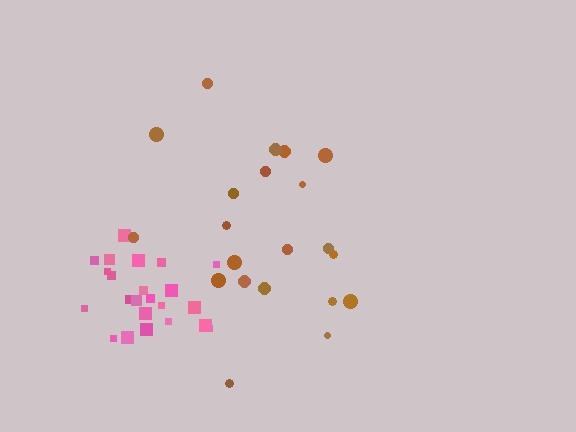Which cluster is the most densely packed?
Pink.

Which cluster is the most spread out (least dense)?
Brown.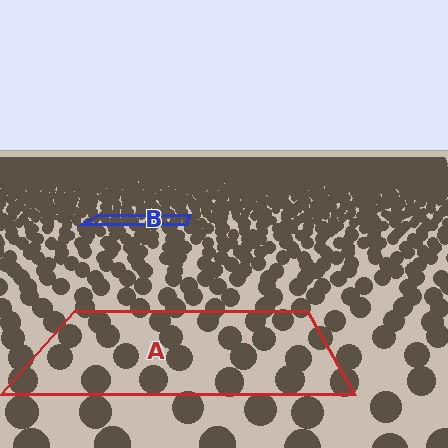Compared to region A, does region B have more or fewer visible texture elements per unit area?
Region B has more texture elements per unit area — they are packed more densely because it is farther away.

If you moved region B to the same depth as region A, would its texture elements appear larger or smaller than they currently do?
They would appear larger. At a closer depth, the same texture elements are projected at a bigger on-screen size.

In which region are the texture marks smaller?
The texture marks are smaller in region B, because it is farther away.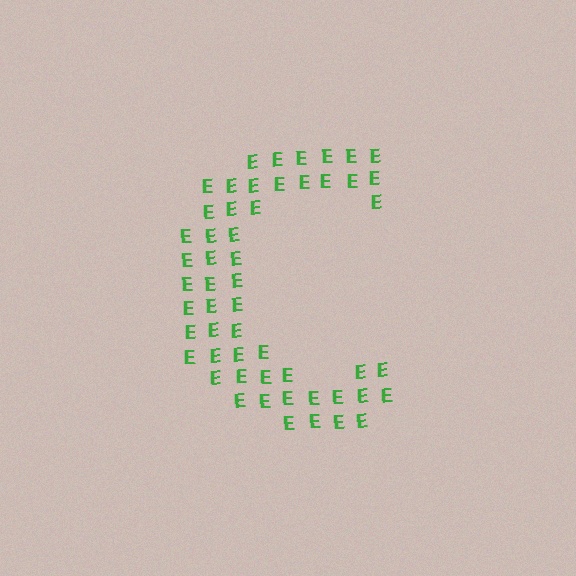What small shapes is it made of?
It is made of small letter E's.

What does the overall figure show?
The overall figure shows the letter C.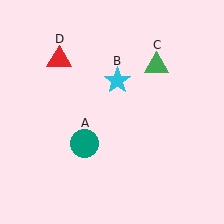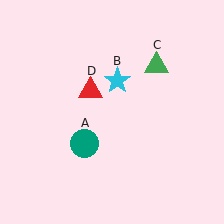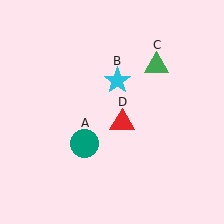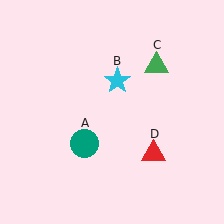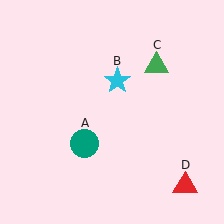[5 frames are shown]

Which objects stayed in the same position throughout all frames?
Teal circle (object A) and cyan star (object B) and green triangle (object C) remained stationary.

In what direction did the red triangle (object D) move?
The red triangle (object D) moved down and to the right.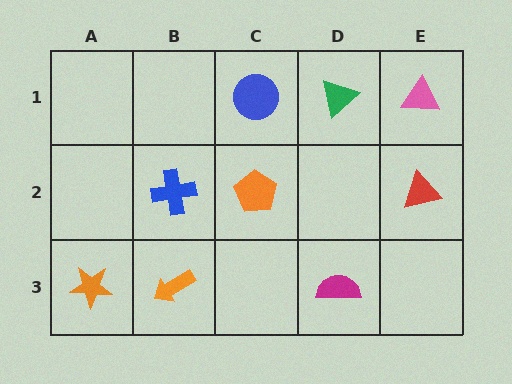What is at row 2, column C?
An orange pentagon.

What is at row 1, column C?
A blue circle.